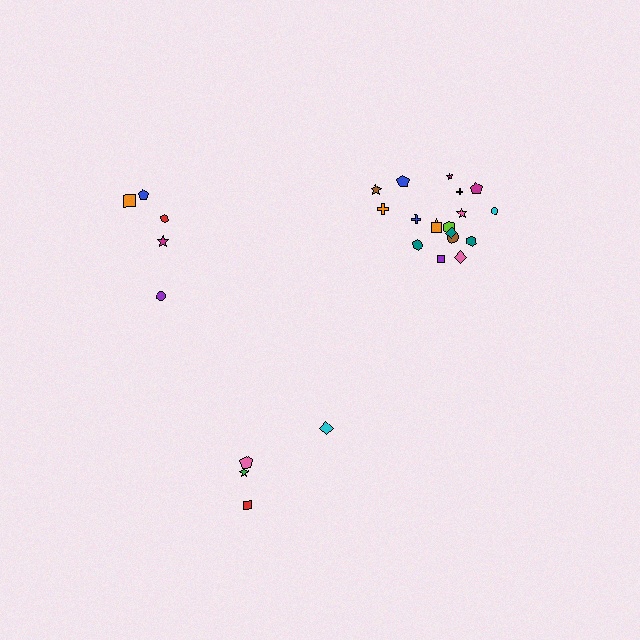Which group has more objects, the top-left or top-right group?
The top-right group.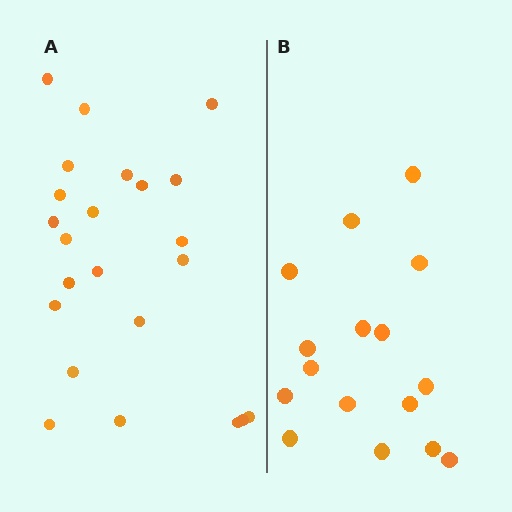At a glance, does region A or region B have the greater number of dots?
Region A (the left region) has more dots.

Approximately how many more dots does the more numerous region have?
Region A has roughly 8 or so more dots than region B.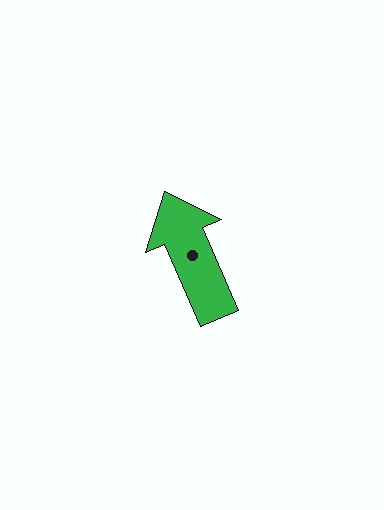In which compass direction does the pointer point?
Northwest.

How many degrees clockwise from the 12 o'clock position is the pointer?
Approximately 336 degrees.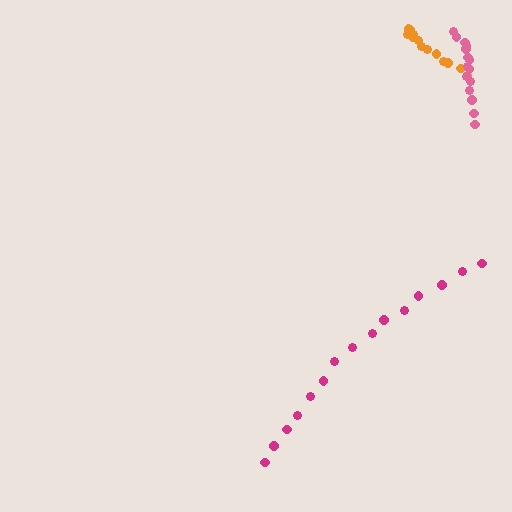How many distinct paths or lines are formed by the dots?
There are 3 distinct paths.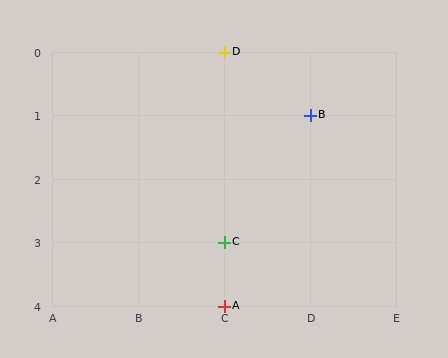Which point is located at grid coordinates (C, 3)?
Point C is at (C, 3).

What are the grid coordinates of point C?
Point C is at grid coordinates (C, 3).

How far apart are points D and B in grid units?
Points D and B are 1 column and 1 row apart (about 1.4 grid units diagonally).